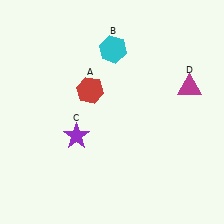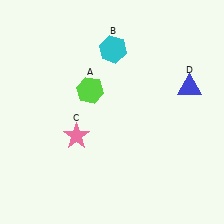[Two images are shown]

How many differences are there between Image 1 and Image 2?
There are 3 differences between the two images.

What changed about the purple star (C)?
In Image 1, C is purple. In Image 2, it changed to pink.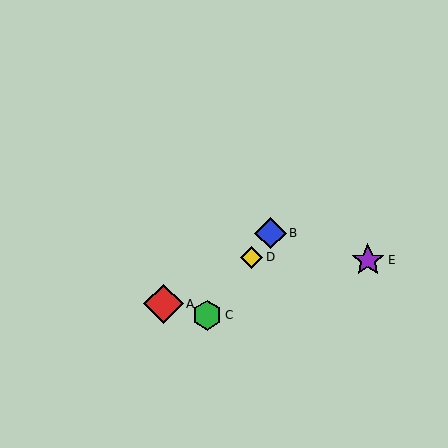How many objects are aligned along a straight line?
3 objects (B, C, D) are aligned along a straight line.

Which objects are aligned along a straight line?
Objects B, C, D are aligned along a straight line.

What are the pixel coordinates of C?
Object C is at (207, 315).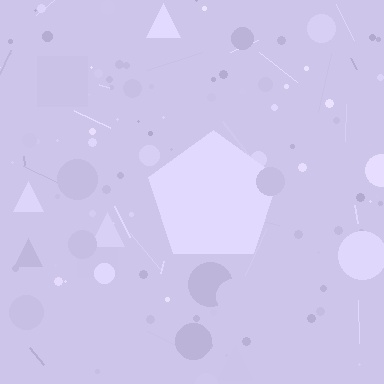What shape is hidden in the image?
A pentagon is hidden in the image.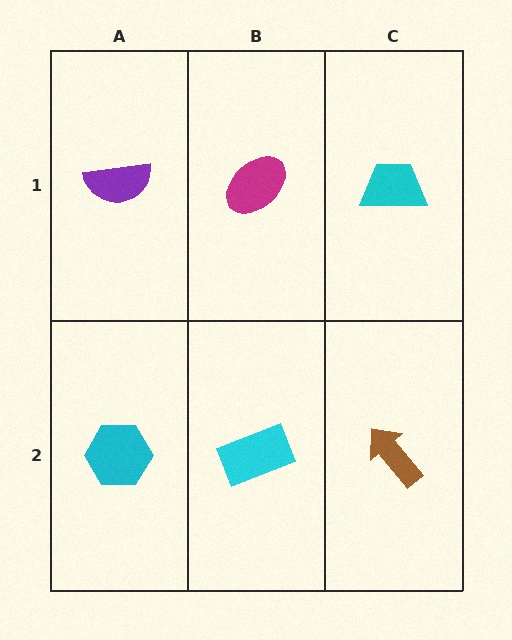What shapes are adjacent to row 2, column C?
A cyan trapezoid (row 1, column C), a cyan rectangle (row 2, column B).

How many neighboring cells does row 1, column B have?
3.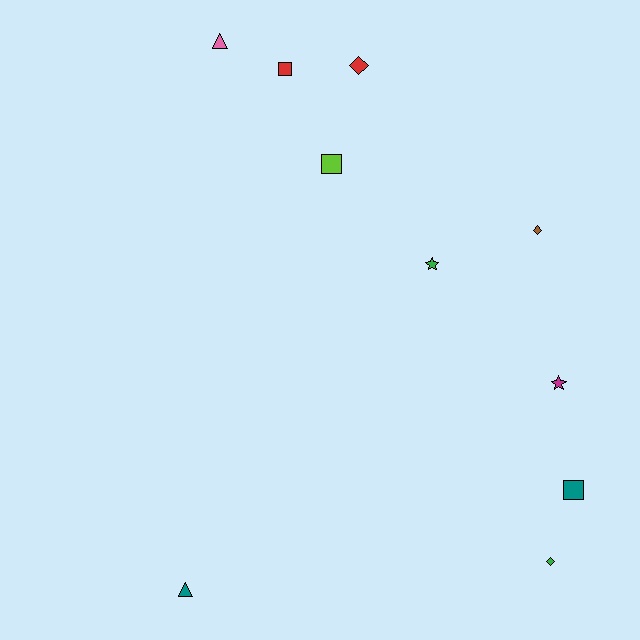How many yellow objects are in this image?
There are no yellow objects.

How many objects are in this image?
There are 10 objects.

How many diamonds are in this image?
There are 3 diamonds.